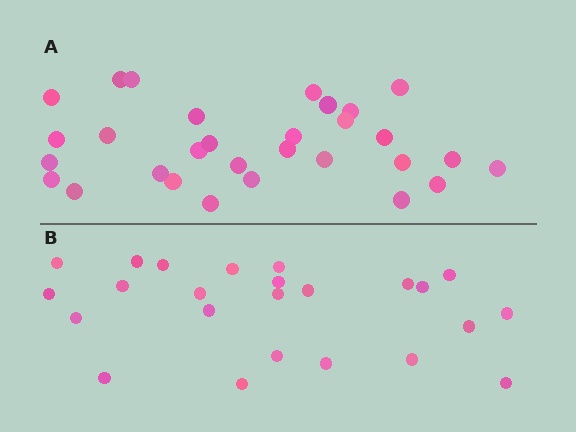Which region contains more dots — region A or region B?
Region A (the top region) has more dots.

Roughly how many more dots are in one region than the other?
Region A has about 6 more dots than region B.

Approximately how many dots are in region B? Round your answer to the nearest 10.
About 20 dots. (The exact count is 24, which rounds to 20.)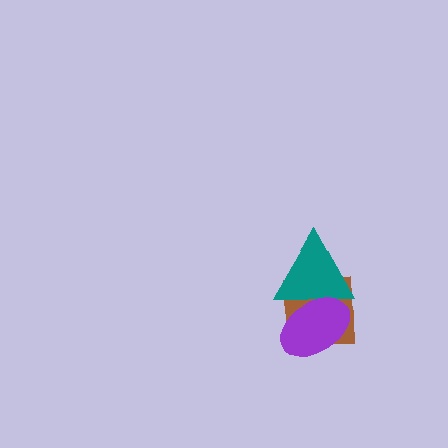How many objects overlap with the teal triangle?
2 objects overlap with the teal triangle.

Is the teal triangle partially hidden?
Yes, it is partially covered by another shape.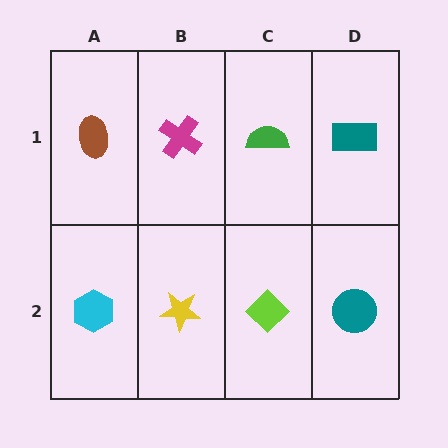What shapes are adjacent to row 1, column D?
A teal circle (row 2, column D), a green semicircle (row 1, column C).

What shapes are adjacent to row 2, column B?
A magenta cross (row 1, column B), a cyan hexagon (row 2, column A), a lime diamond (row 2, column C).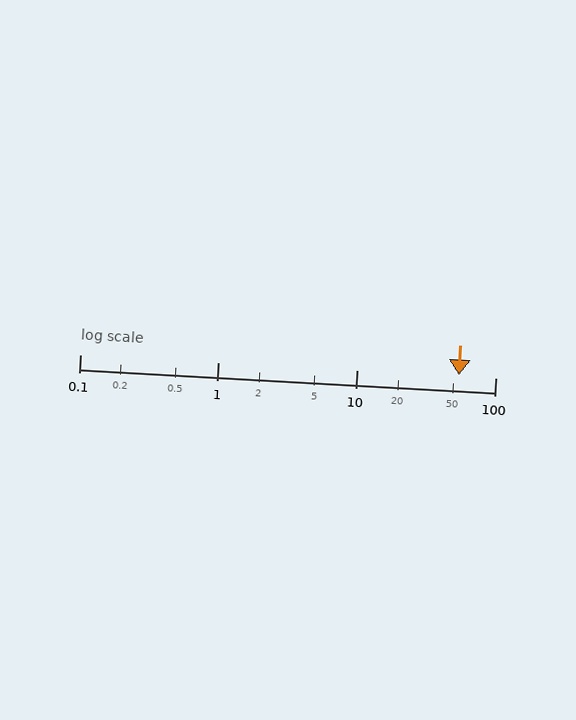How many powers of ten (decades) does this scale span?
The scale spans 3 decades, from 0.1 to 100.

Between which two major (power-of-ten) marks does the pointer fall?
The pointer is between 10 and 100.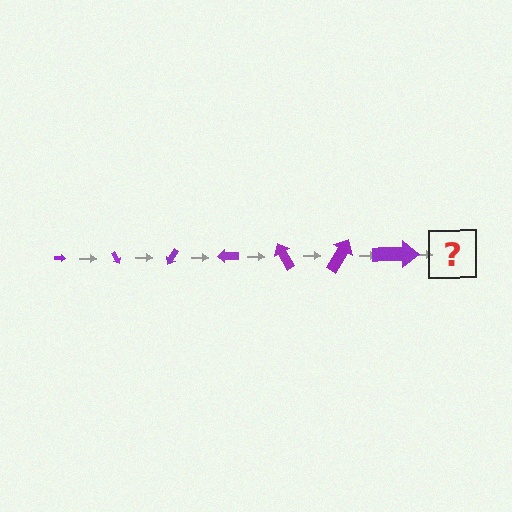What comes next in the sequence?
The next element should be an arrow, larger than the previous one and rotated 420 degrees from the start.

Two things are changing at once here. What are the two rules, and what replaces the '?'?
The two rules are that the arrow grows larger each step and it rotates 60 degrees each step. The '?' should be an arrow, larger than the previous one and rotated 420 degrees from the start.